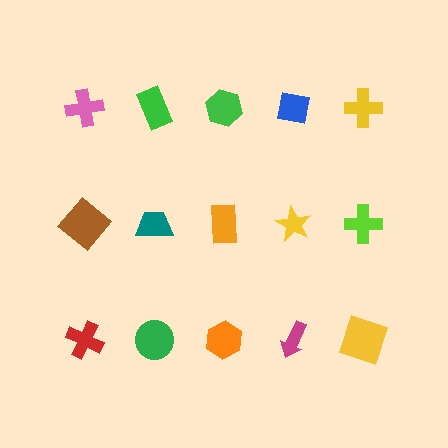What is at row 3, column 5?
A yellow square.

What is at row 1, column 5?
A yellow cross.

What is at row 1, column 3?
A green hexagon.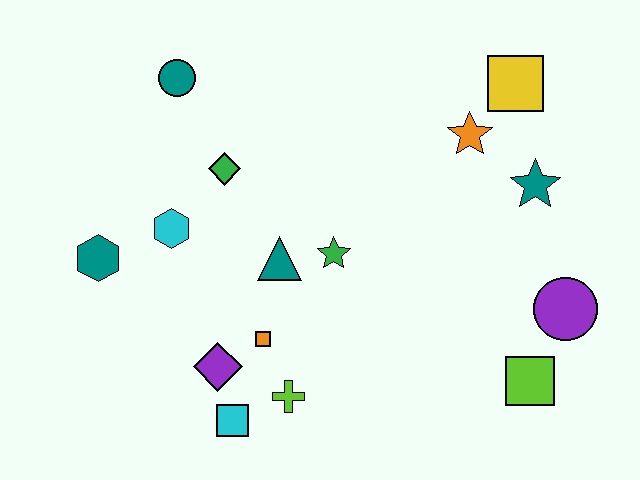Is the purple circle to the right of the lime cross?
Yes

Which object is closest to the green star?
The teal triangle is closest to the green star.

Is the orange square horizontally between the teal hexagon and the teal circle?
No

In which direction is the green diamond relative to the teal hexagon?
The green diamond is to the right of the teal hexagon.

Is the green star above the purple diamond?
Yes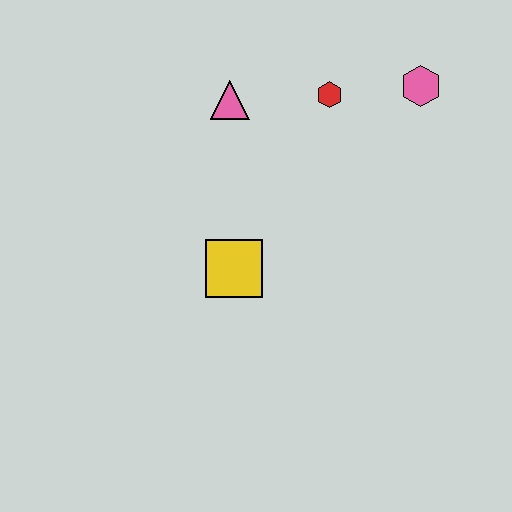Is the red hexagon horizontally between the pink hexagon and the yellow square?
Yes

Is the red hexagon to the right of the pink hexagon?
No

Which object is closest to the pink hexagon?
The red hexagon is closest to the pink hexagon.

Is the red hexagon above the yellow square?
Yes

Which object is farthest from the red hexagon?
The yellow square is farthest from the red hexagon.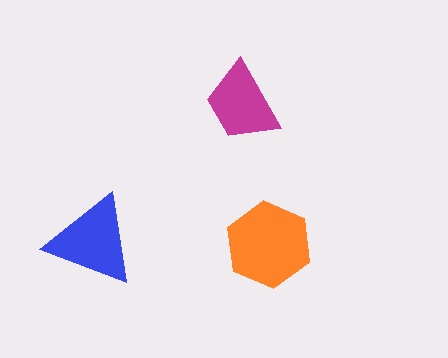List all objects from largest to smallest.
The orange hexagon, the blue triangle, the magenta trapezoid.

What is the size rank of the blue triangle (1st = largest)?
2nd.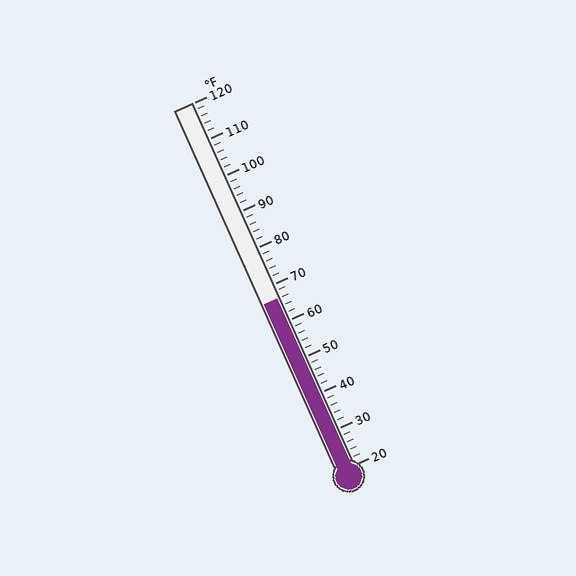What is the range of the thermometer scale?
The thermometer scale ranges from 20°F to 120°F.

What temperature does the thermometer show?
The thermometer shows approximately 66°F.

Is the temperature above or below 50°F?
The temperature is above 50°F.